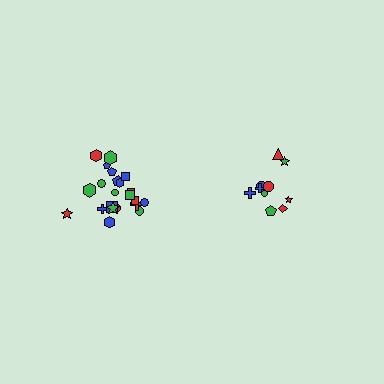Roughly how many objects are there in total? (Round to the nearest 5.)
Roughly 30 objects in total.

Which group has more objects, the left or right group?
The left group.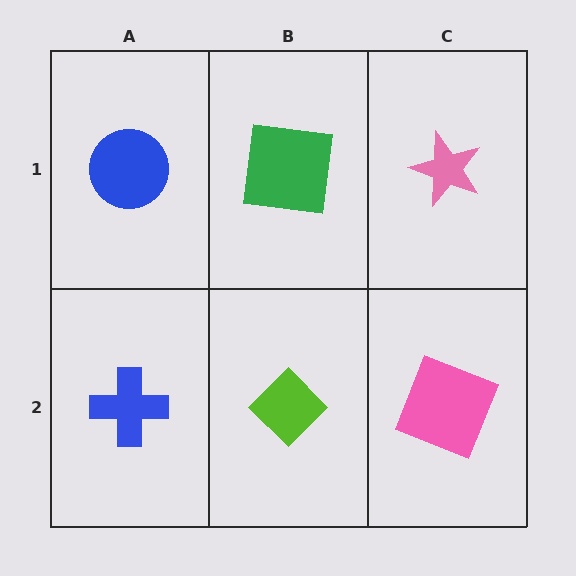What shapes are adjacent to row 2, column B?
A green square (row 1, column B), a blue cross (row 2, column A), a pink square (row 2, column C).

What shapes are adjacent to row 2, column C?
A pink star (row 1, column C), a lime diamond (row 2, column B).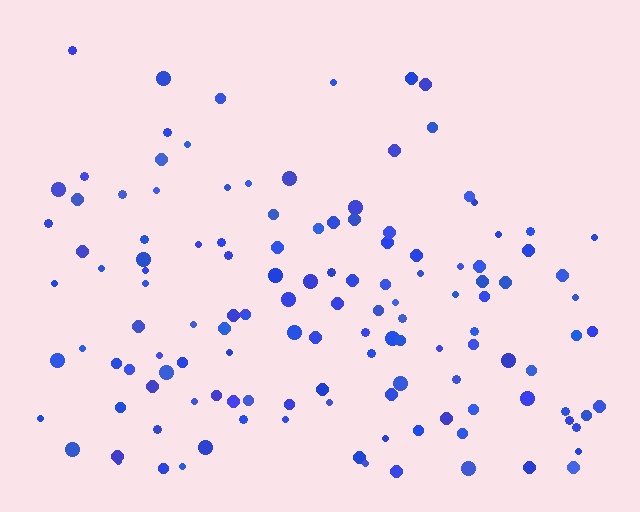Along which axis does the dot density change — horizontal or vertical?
Vertical.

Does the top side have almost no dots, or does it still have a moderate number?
Still a moderate number, just noticeably fewer than the bottom.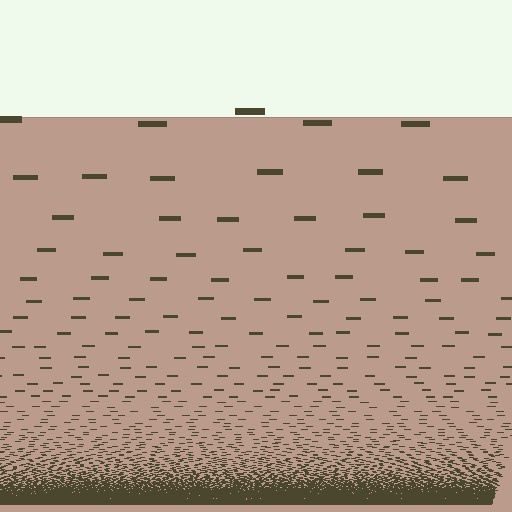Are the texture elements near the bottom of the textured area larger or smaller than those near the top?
Smaller. The gradient is inverted — elements near the bottom are smaller and denser.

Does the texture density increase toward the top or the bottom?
Density increases toward the bottom.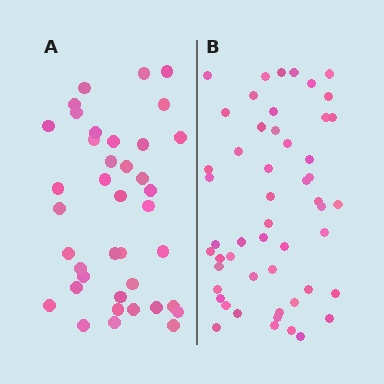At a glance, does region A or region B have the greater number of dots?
Region B (the right region) has more dots.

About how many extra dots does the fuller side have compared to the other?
Region B has approximately 15 more dots than region A.